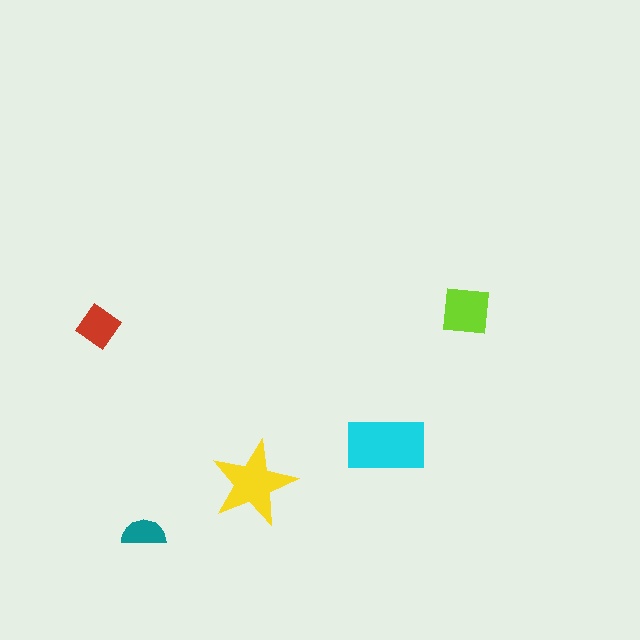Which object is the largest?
The cyan rectangle.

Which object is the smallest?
The teal semicircle.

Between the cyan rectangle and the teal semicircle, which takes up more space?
The cyan rectangle.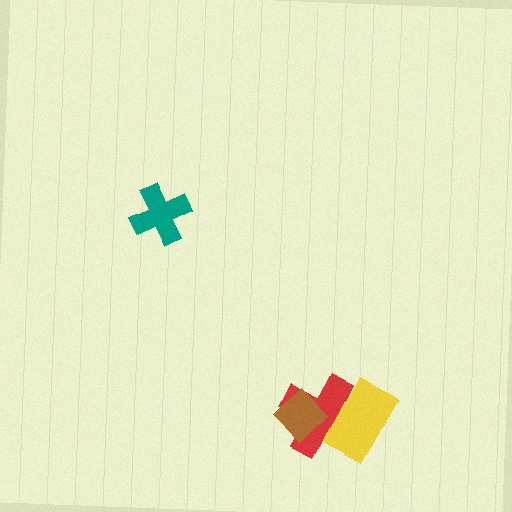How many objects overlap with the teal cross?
0 objects overlap with the teal cross.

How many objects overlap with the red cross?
2 objects overlap with the red cross.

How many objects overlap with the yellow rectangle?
1 object overlaps with the yellow rectangle.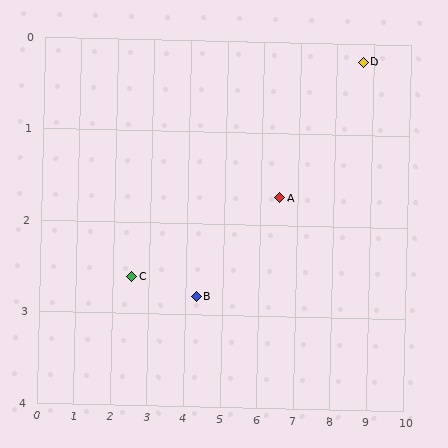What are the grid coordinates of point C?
Point C is at approximately (2.5, 2.6).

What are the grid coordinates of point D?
Point D is at approximately (8.7, 0.2).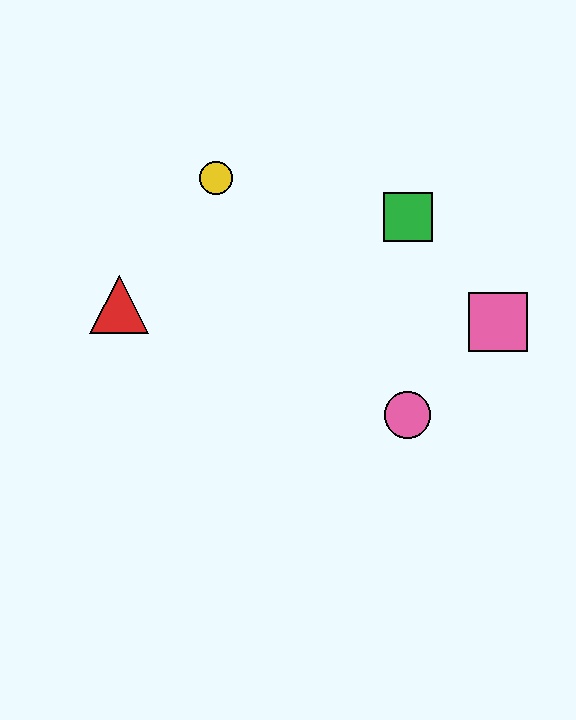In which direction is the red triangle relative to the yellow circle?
The red triangle is below the yellow circle.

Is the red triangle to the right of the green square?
No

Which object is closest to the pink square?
The pink circle is closest to the pink square.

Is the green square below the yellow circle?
Yes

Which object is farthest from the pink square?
The red triangle is farthest from the pink square.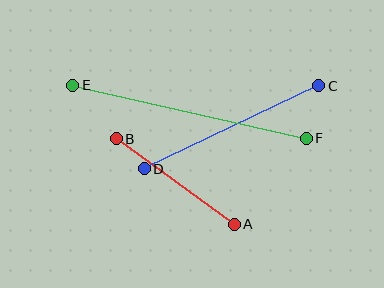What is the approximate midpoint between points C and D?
The midpoint is at approximately (231, 127) pixels.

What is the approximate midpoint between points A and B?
The midpoint is at approximately (175, 182) pixels.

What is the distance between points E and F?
The distance is approximately 239 pixels.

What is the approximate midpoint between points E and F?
The midpoint is at approximately (190, 112) pixels.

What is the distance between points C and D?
The distance is approximately 193 pixels.